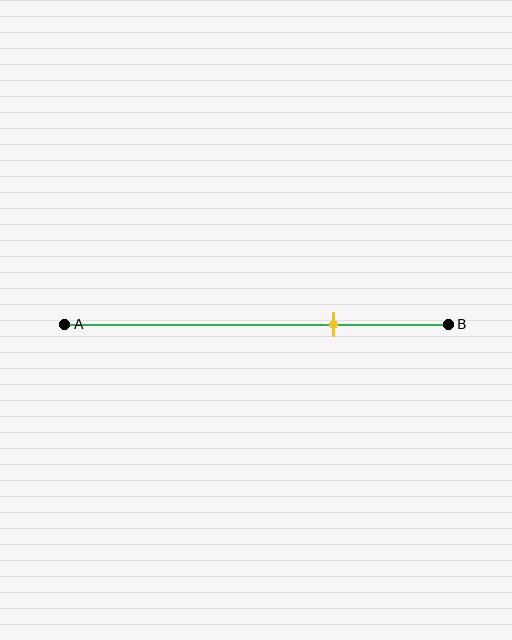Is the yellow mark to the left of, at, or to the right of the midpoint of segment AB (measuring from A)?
The yellow mark is to the right of the midpoint of segment AB.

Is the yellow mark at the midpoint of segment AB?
No, the mark is at about 70% from A, not at the 50% midpoint.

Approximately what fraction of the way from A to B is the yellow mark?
The yellow mark is approximately 70% of the way from A to B.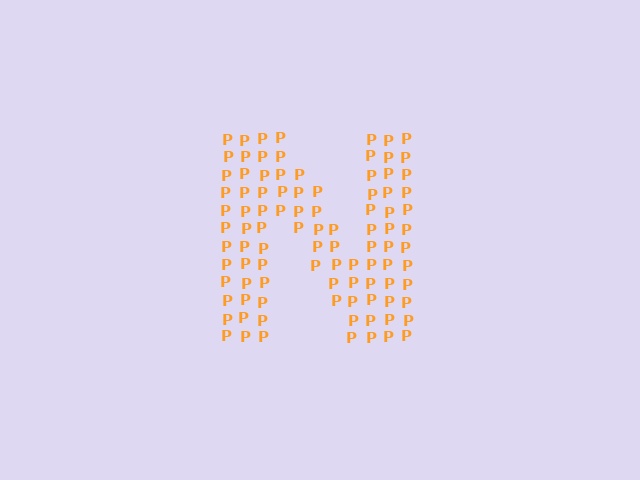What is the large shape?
The large shape is the letter N.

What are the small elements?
The small elements are letter P's.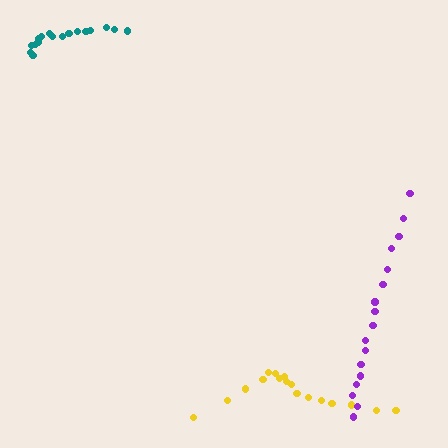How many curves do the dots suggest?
There are 3 distinct paths.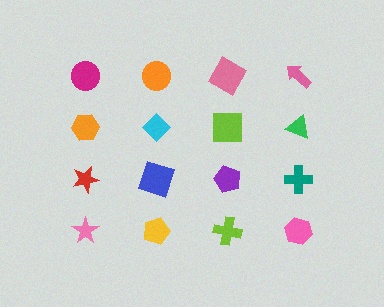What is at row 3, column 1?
A red star.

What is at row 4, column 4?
A pink hexagon.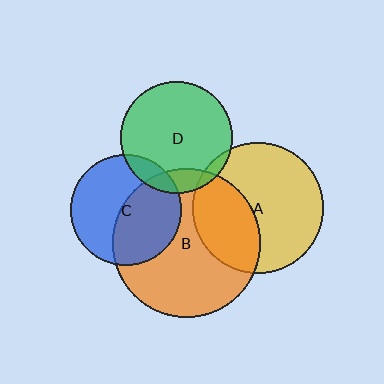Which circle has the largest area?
Circle B (orange).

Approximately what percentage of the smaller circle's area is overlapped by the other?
Approximately 50%.